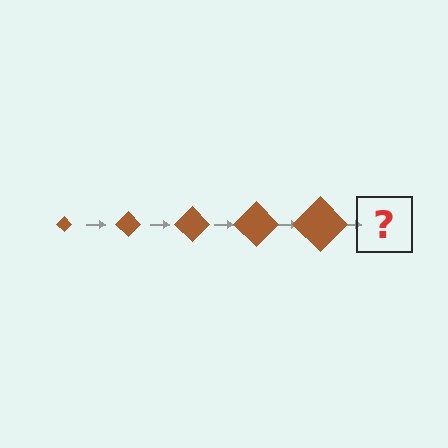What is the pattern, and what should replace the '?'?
The pattern is that the diamond gets progressively larger each step. The '?' should be a brown diamond, larger than the previous one.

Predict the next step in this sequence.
The next step is a brown diamond, larger than the previous one.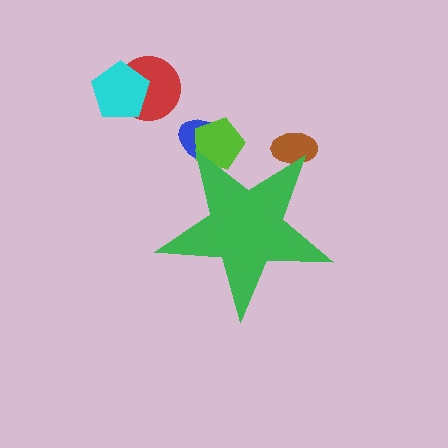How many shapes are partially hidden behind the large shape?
3 shapes are partially hidden.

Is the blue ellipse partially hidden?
Yes, the blue ellipse is partially hidden behind the green star.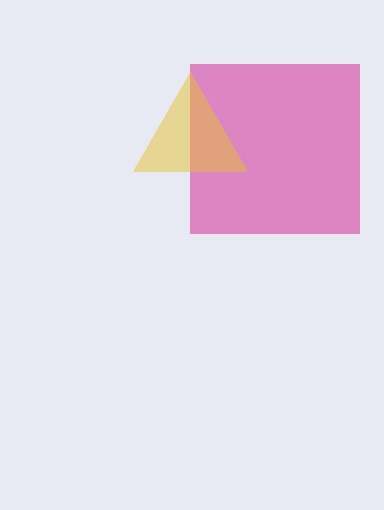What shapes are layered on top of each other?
The layered shapes are: a magenta square, a yellow triangle.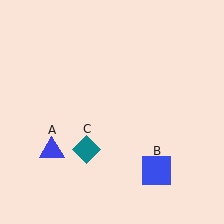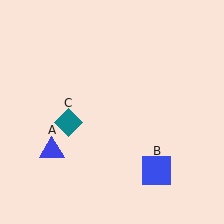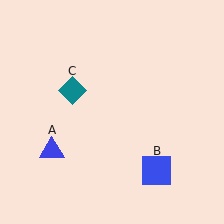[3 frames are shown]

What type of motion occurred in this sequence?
The teal diamond (object C) rotated clockwise around the center of the scene.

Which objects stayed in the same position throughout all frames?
Blue triangle (object A) and blue square (object B) remained stationary.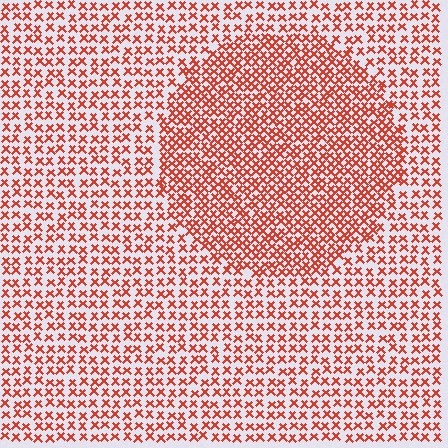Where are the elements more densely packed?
The elements are more densely packed inside the circle boundary.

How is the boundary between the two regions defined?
The boundary is defined by a change in element density (approximately 1.7x ratio). All elements are the same color, size, and shape.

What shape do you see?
I see a circle.